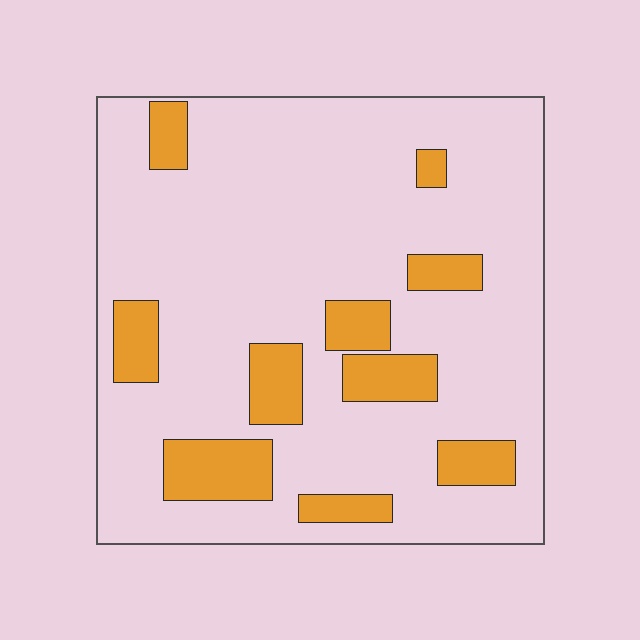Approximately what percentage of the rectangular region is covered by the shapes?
Approximately 20%.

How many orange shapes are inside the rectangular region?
10.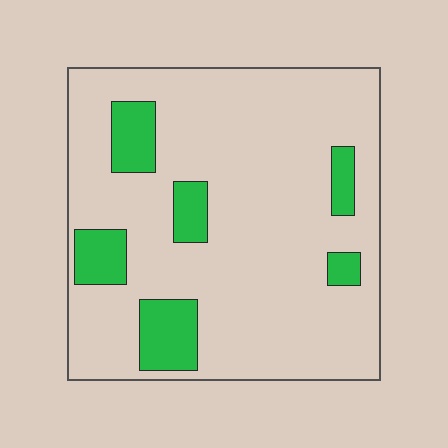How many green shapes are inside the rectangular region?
6.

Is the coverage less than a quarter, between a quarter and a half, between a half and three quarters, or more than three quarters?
Less than a quarter.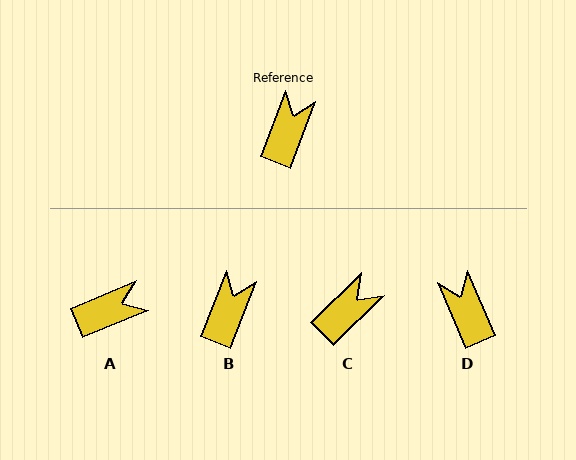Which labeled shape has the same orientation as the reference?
B.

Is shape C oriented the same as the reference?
No, it is off by about 25 degrees.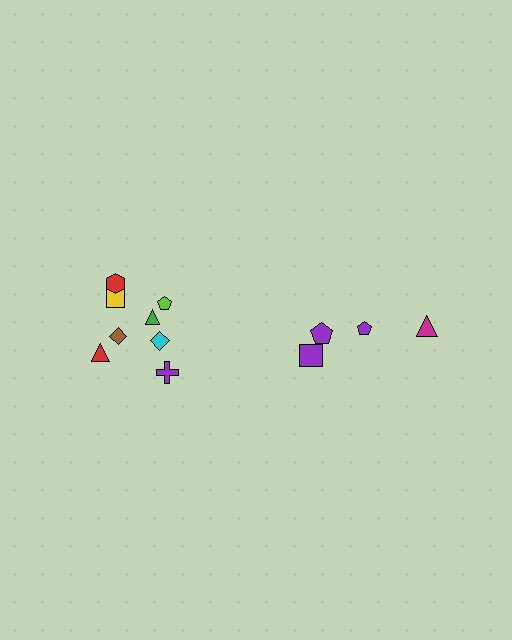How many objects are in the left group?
There are 8 objects.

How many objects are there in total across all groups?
There are 12 objects.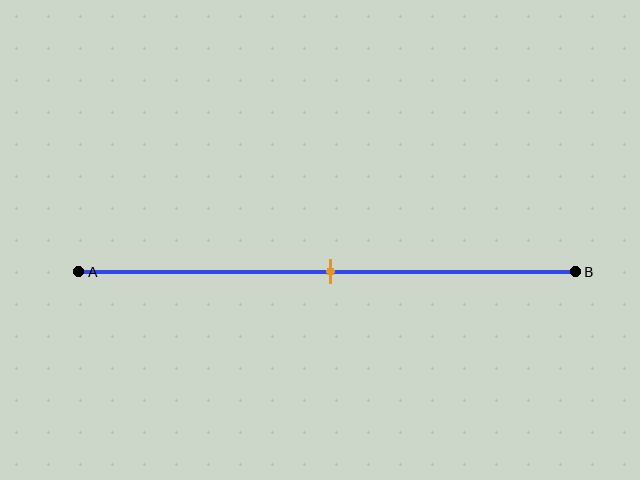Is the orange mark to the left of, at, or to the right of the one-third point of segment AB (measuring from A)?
The orange mark is to the right of the one-third point of segment AB.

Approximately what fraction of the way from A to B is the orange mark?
The orange mark is approximately 50% of the way from A to B.